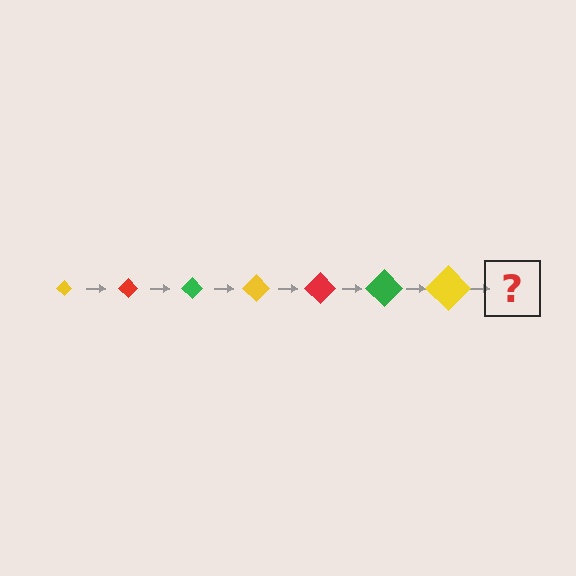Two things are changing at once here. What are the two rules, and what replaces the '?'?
The two rules are that the diamond grows larger each step and the color cycles through yellow, red, and green. The '?' should be a red diamond, larger than the previous one.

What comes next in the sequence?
The next element should be a red diamond, larger than the previous one.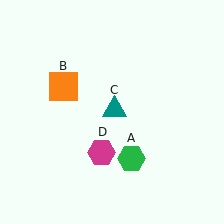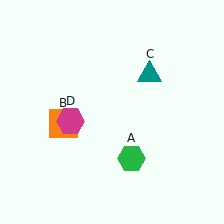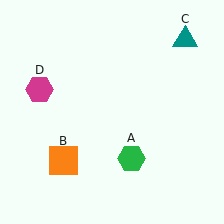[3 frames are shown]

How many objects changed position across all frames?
3 objects changed position: orange square (object B), teal triangle (object C), magenta hexagon (object D).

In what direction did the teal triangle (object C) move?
The teal triangle (object C) moved up and to the right.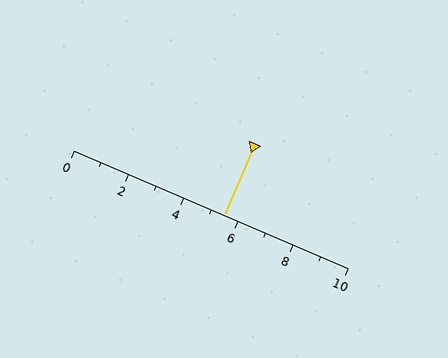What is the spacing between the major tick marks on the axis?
The major ticks are spaced 2 apart.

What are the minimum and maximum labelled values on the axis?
The axis runs from 0 to 10.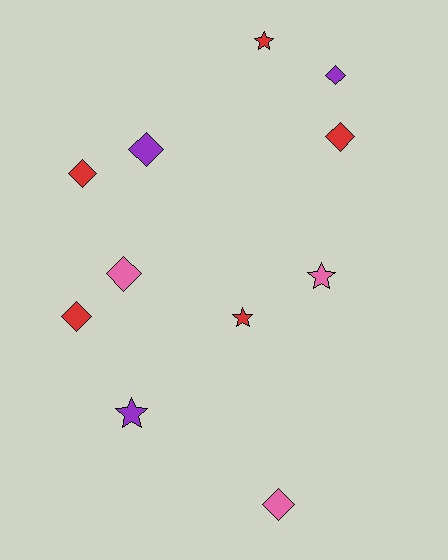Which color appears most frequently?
Red, with 5 objects.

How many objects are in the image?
There are 11 objects.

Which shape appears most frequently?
Diamond, with 7 objects.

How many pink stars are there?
There is 1 pink star.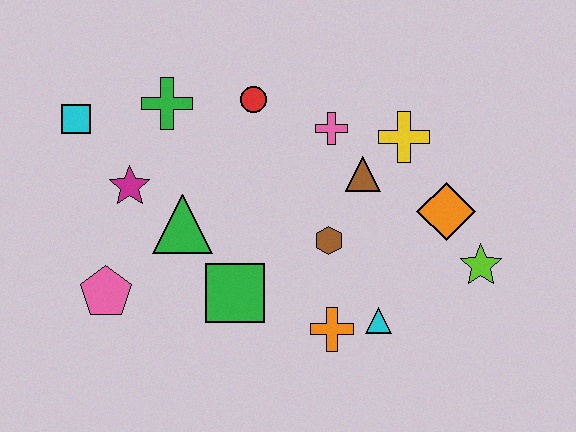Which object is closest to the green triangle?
The magenta star is closest to the green triangle.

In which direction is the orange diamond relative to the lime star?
The orange diamond is above the lime star.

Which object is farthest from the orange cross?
The cyan square is farthest from the orange cross.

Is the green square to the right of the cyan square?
Yes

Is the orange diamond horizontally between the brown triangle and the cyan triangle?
No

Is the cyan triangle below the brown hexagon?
Yes